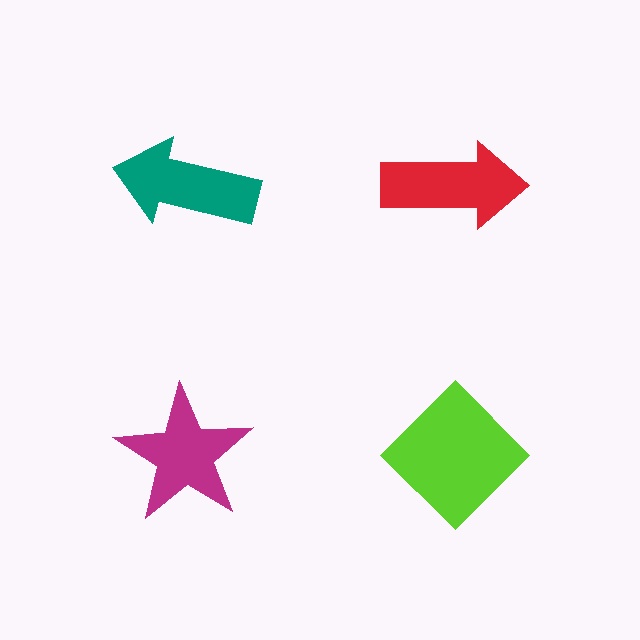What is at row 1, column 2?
A red arrow.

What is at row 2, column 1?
A magenta star.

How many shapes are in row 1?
2 shapes.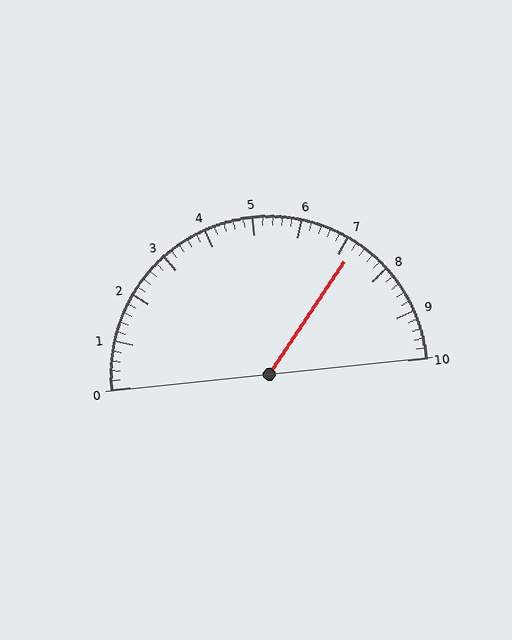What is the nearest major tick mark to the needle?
The nearest major tick mark is 7.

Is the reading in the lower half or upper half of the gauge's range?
The reading is in the upper half of the range (0 to 10).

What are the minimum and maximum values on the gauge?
The gauge ranges from 0 to 10.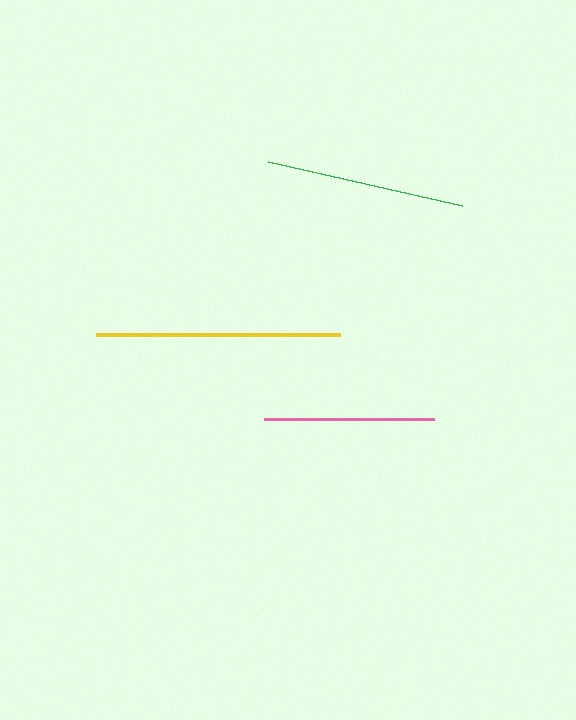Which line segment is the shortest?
The pink line is the shortest at approximately 170 pixels.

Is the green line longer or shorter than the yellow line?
The yellow line is longer than the green line.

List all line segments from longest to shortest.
From longest to shortest: yellow, green, pink.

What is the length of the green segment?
The green segment is approximately 199 pixels long.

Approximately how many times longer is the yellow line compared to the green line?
The yellow line is approximately 1.2 times the length of the green line.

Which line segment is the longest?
The yellow line is the longest at approximately 244 pixels.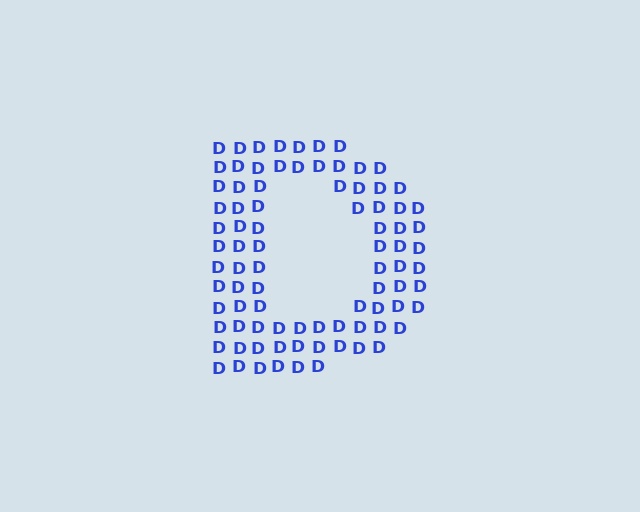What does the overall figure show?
The overall figure shows the letter D.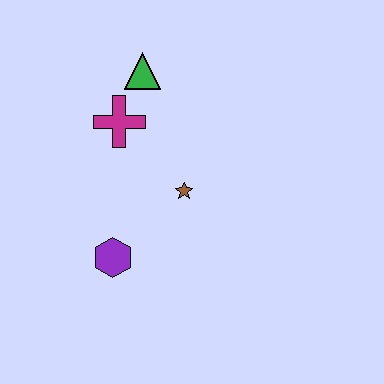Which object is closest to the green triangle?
The magenta cross is closest to the green triangle.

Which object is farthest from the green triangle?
The purple hexagon is farthest from the green triangle.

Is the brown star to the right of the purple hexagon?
Yes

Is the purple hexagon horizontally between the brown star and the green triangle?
No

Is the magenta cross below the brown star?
No